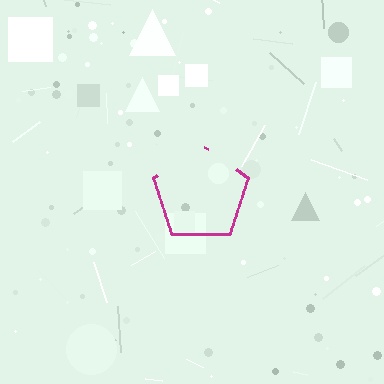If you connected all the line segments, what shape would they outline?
They would outline a pentagon.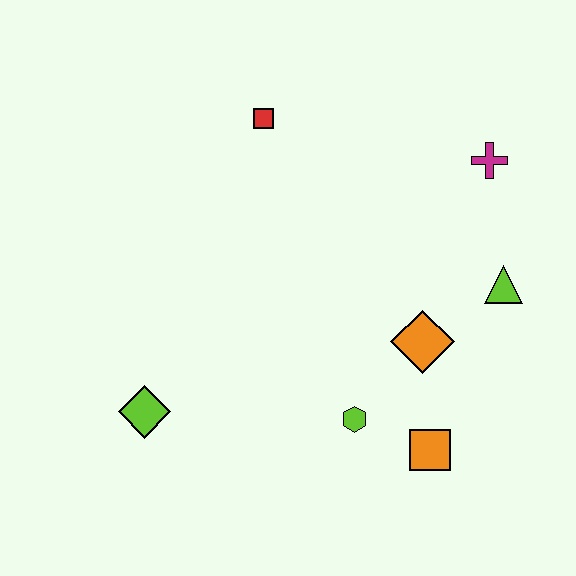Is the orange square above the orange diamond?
No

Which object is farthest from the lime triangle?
The lime diamond is farthest from the lime triangle.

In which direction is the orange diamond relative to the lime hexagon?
The orange diamond is above the lime hexagon.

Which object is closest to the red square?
The magenta cross is closest to the red square.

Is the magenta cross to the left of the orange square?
No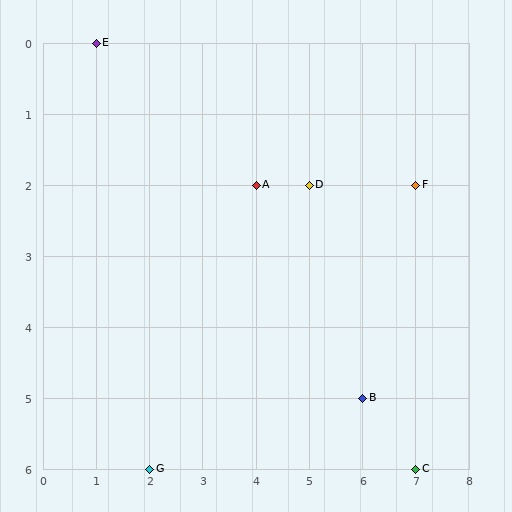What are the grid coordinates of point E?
Point E is at grid coordinates (1, 0).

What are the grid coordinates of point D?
Point D is at grid coordinates (5, 2).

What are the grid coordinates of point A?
Point A is at grid coordinates (4, 2).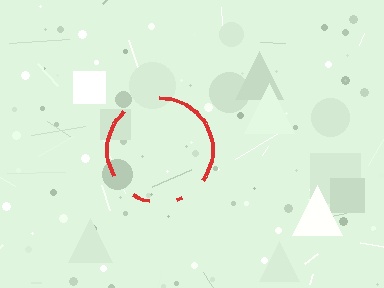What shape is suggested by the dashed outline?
The dashed outline suggests a circle.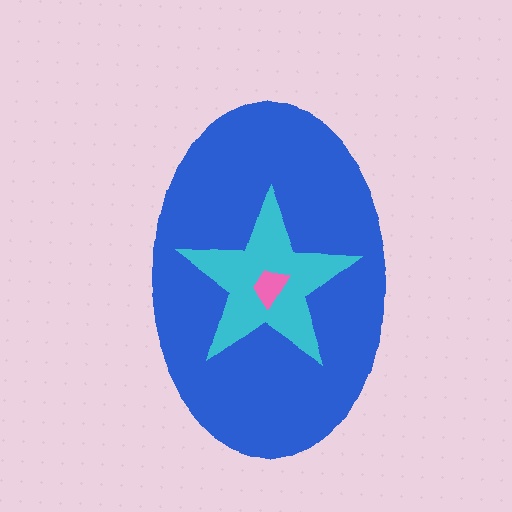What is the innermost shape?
The pink trapezoid.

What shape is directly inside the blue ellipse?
The cyan star.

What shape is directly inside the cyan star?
The pink trapezoid.